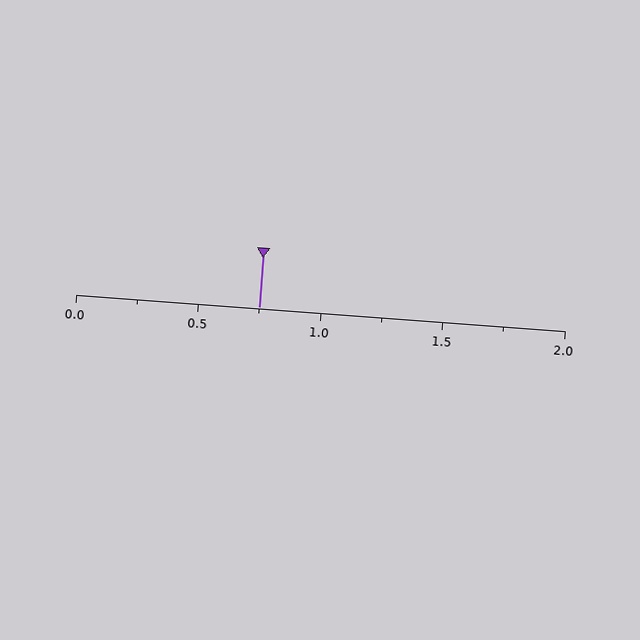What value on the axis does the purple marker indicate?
The marker indicates approximately 0.75.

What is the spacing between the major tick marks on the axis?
The major ticks are spaced 0.5 apart.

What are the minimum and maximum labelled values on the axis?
The axis runs from 0.0 to 2.0.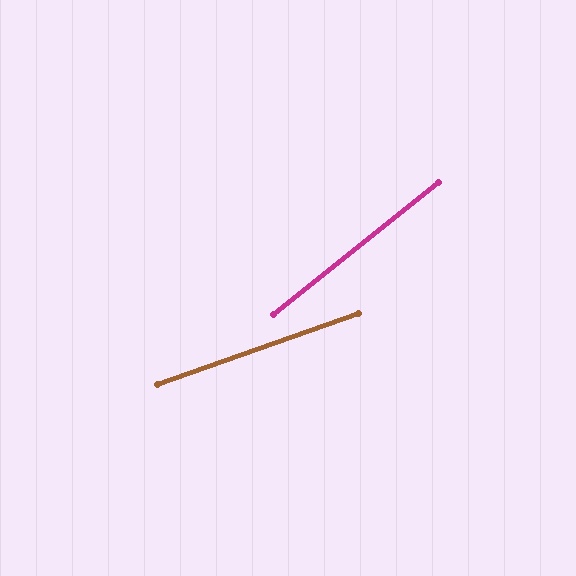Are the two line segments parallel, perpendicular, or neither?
Neither parallel nor perpendicular — they differ by about 19°.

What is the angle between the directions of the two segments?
Approximately 19 degrees.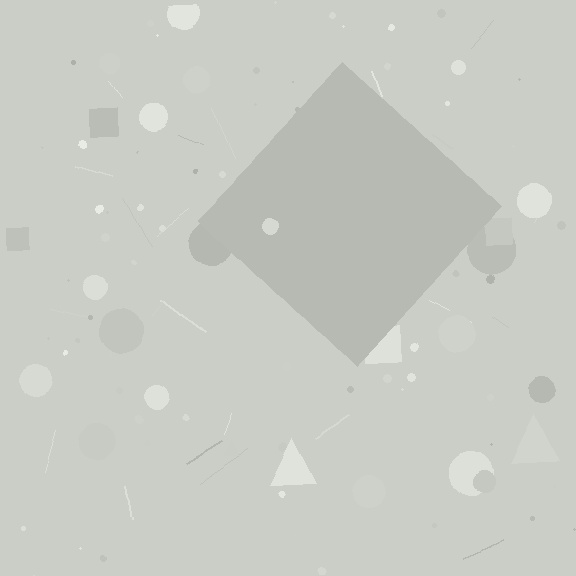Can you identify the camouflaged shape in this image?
The camouflaged shape is a diamond.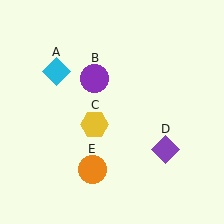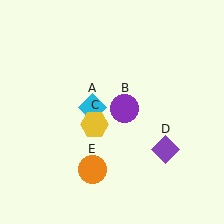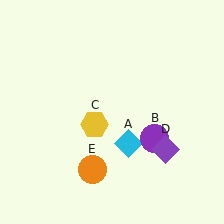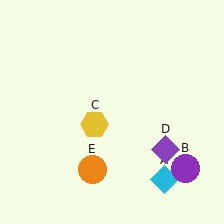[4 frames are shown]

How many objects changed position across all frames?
2 objects changed position: cyan diamond (object A), purple circle (object B).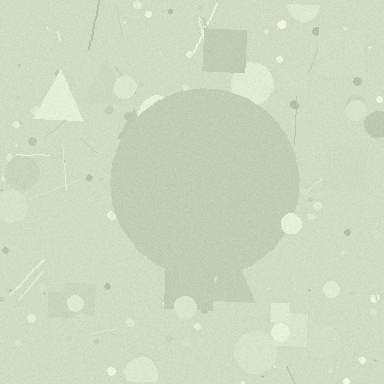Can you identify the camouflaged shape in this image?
The camouflaged shape is a circle.